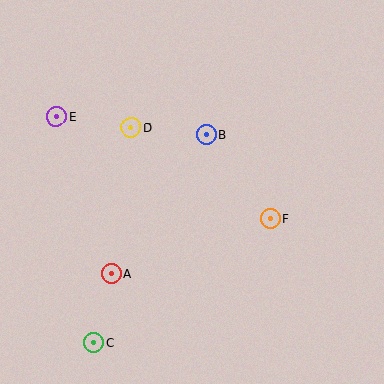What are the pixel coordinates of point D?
Point D is at (131, 127).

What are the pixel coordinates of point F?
Point F is at (270, 218).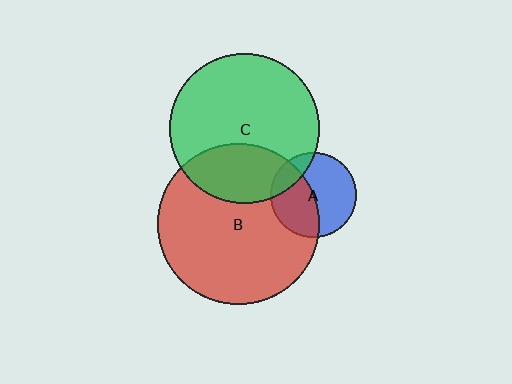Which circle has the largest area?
Circle B (red).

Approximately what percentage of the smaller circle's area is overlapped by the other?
Approximately 45%.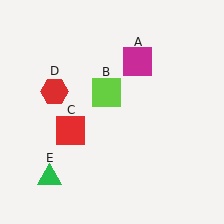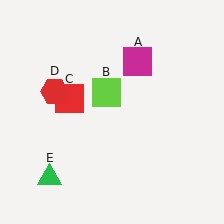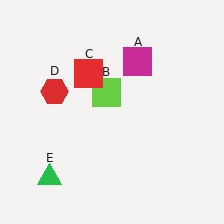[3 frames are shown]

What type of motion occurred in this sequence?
The red square (object C) rotated clockwise around the center of the scene.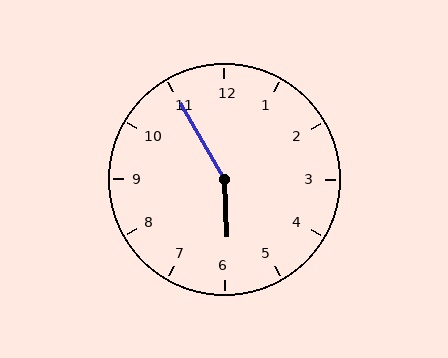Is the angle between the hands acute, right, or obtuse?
It is obtuse.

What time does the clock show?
5:55.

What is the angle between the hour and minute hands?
Approximately 152 degrees.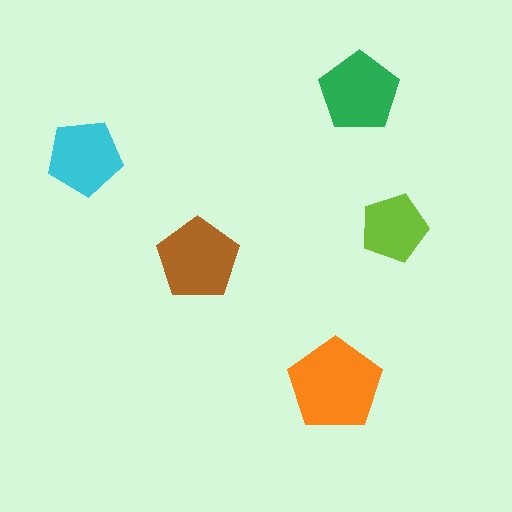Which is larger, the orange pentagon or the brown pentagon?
The orange one.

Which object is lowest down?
The orange pentagon is bottommost.